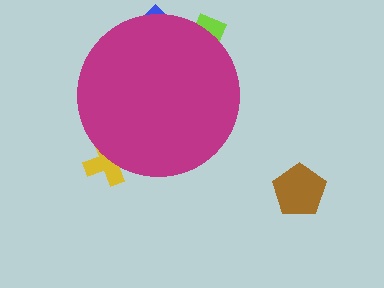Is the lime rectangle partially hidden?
Yes, the lime rectangle is partially hidden behind the magenta circle.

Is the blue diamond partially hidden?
Yes, the blue diamond is partially hidden behind the magenta circle.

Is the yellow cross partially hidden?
Yes, the yellow cross is partially hidden behind the magenta circle.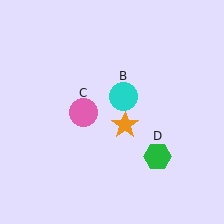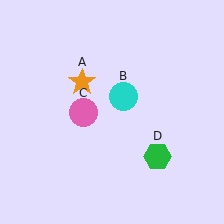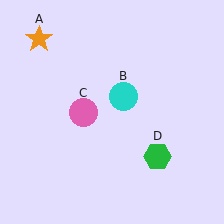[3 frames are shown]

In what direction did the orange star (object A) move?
The orange star (object A) moved up and to the left.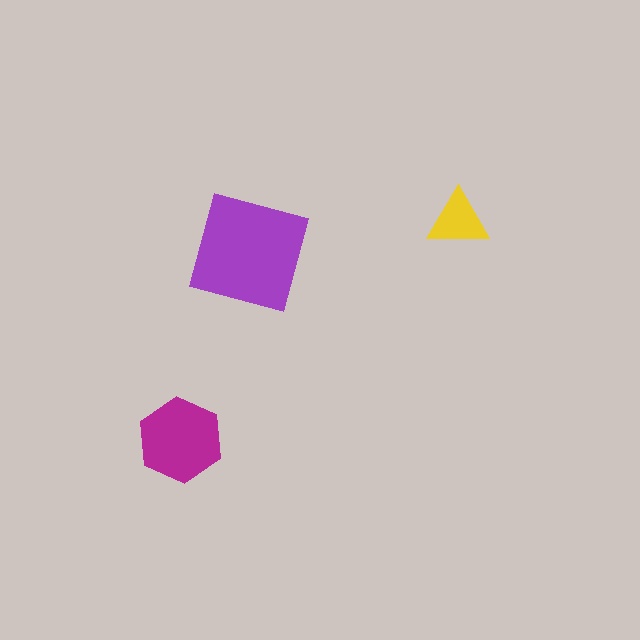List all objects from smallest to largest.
The yellow triangle, the magenta hexagon, the purple square.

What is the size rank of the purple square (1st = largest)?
1st.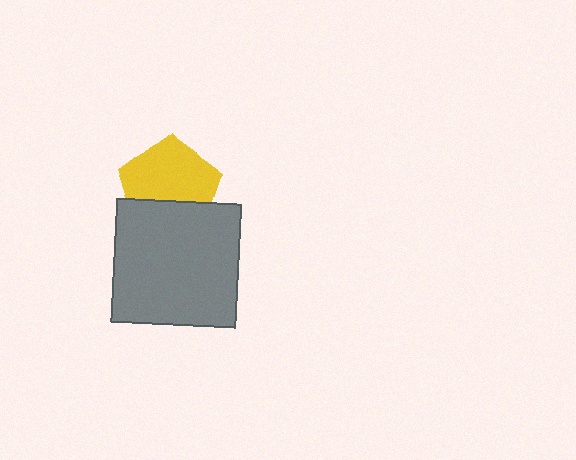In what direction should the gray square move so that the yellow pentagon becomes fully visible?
The gray square should move down. That is the shortest direction to clear the overlap and leave the yellow pentagon fully visible.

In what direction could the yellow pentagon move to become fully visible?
The yellow pentagon could move up. That would shift it out from behind the gray square entirely.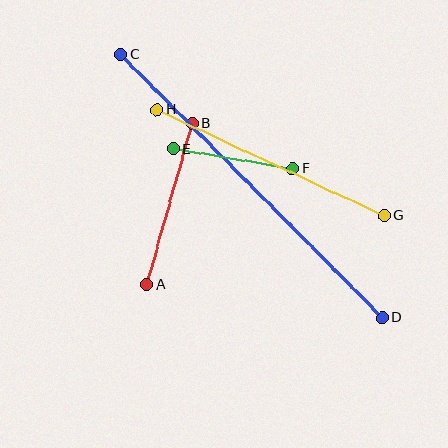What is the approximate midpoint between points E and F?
The midpoint is at approximately (233, 159) pixels.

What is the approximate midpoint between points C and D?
The midpoint is at approximately (252, 186) pixels.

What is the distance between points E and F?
The distance is approximately 120 pixels.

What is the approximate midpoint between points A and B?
The midpoint is at approximately (170, 204) pixels.